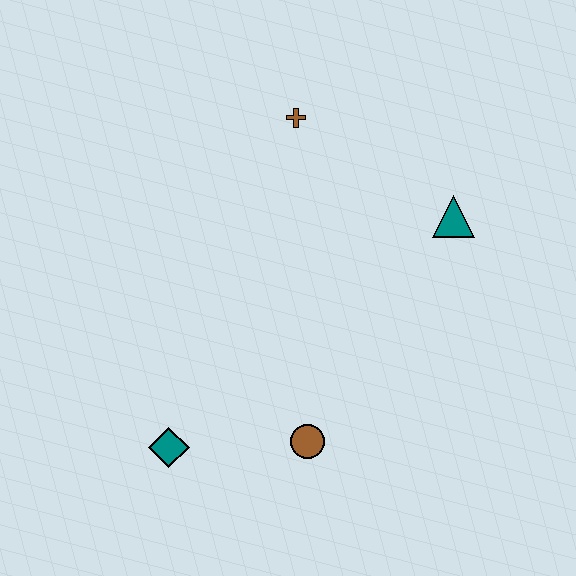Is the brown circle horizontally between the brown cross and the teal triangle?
Yes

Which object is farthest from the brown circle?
The brown cross is farthest from the brown circle.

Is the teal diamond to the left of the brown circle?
Yes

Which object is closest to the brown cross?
The teal triangle is closest to the brown cross.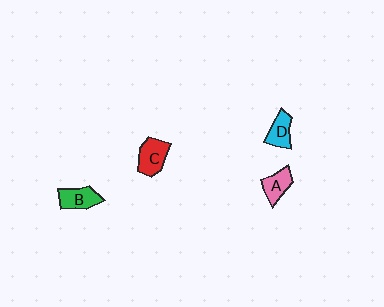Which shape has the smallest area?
Shape A (pink).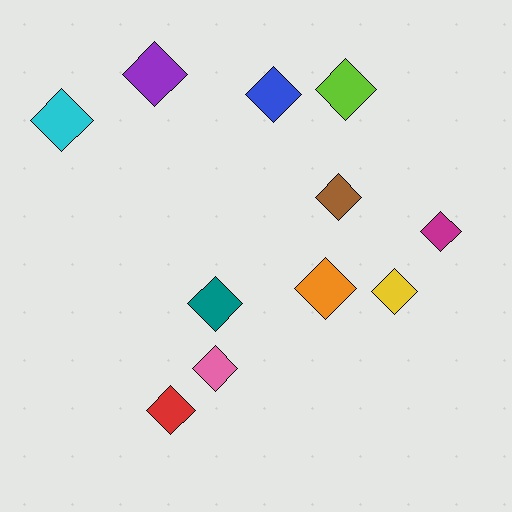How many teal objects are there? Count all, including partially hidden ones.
There is 1 teal object.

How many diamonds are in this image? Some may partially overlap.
There are 11 diamonds.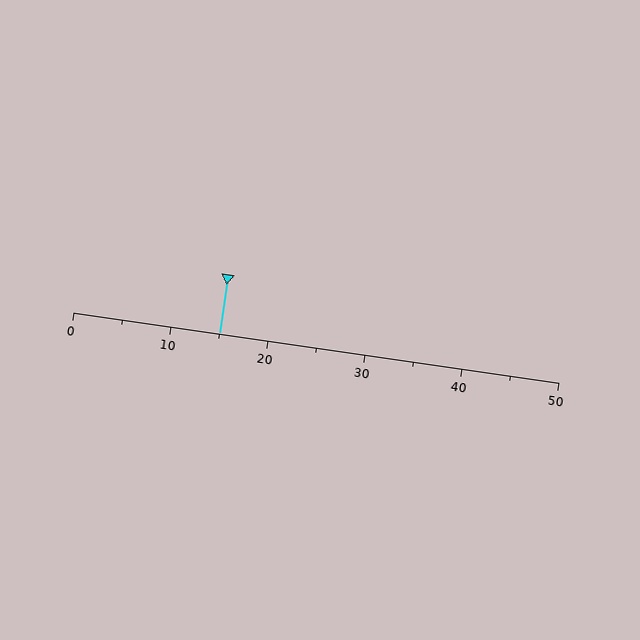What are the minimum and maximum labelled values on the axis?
The axis runs from 0 to 50.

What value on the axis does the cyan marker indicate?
The marker indicates approximately 15.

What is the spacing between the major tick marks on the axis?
The major ticks are spaced 10 apart.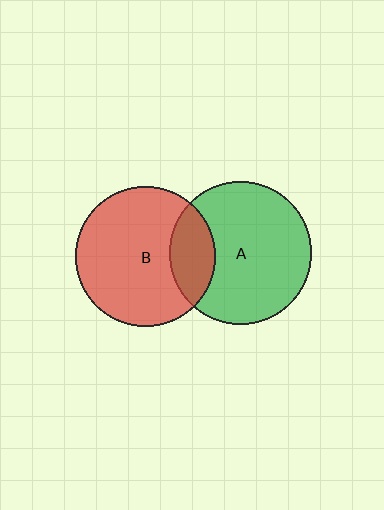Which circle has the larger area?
Circle A (green).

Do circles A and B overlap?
Yes.